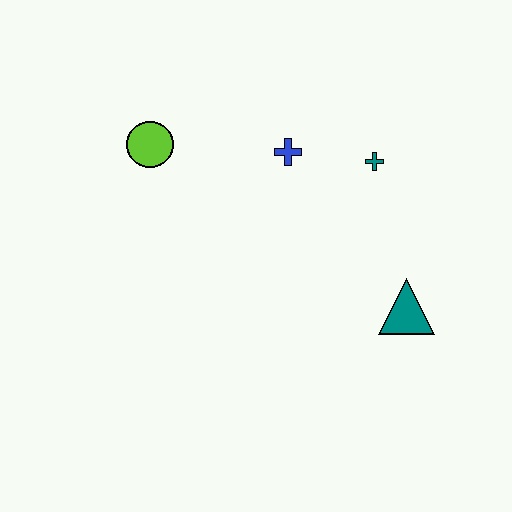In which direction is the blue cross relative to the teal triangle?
The blue cross is above the teal triangle.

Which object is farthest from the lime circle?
The teal triangle is farthest from the lime circle.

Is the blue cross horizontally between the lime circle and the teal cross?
Yes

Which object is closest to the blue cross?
The teal cross is closest to the blue cross.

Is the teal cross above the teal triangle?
Yes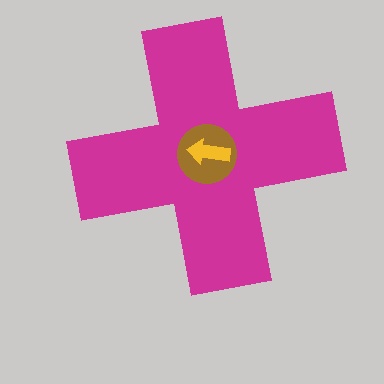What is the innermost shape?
The yellow arrow.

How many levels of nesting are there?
3.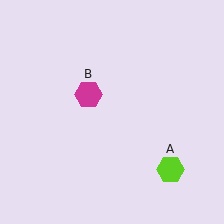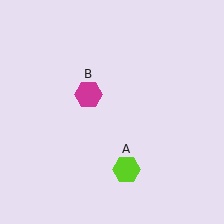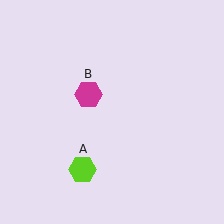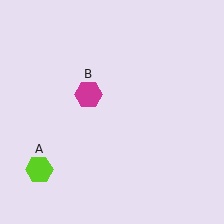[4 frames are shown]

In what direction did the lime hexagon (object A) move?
The lime hexagon (object A) moved left.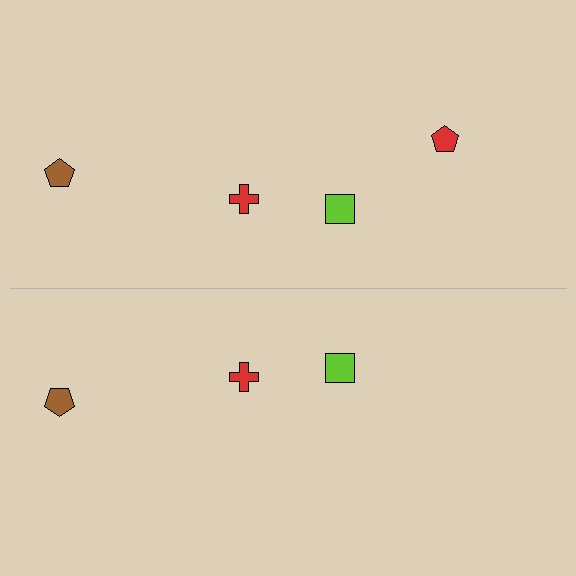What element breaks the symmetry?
A red pentagon is missing from the bottom side.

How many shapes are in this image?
There are 7 shapes in this image.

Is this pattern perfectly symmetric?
No, the pattern is not perfectly symmetric. A red pentagon is missing from the bottom side.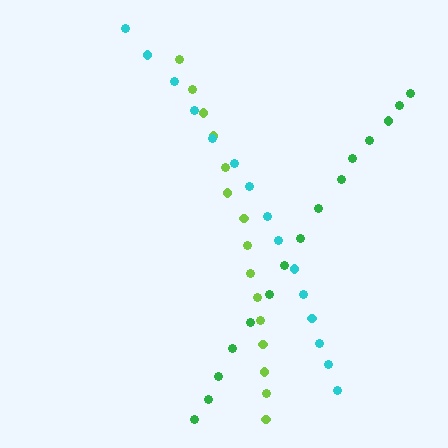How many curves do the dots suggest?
There are 3 distinct paths.